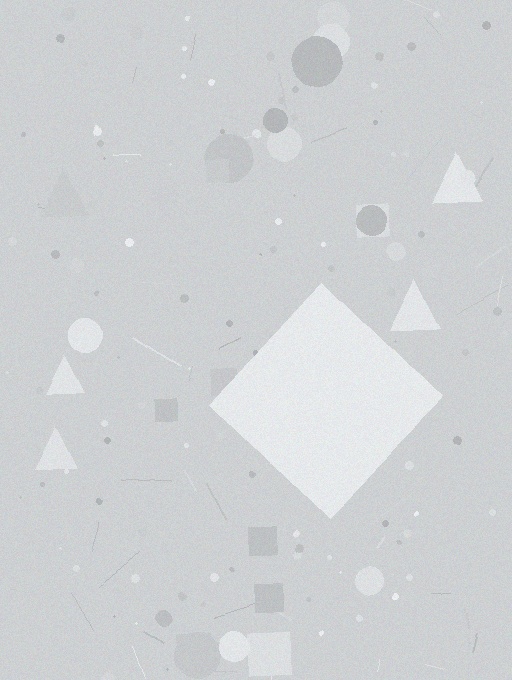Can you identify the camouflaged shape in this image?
The camouflaged shape is a diamond.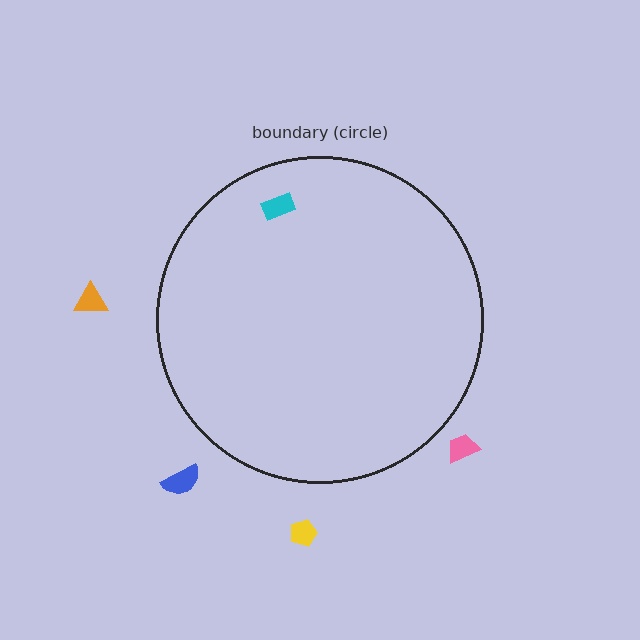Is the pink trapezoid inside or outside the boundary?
Outside.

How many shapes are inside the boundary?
1 inside, 4 outside.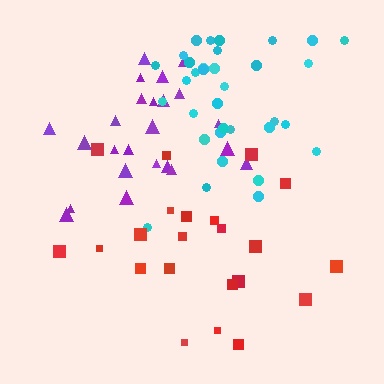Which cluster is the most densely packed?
Cyan.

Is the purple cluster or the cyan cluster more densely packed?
Cyan.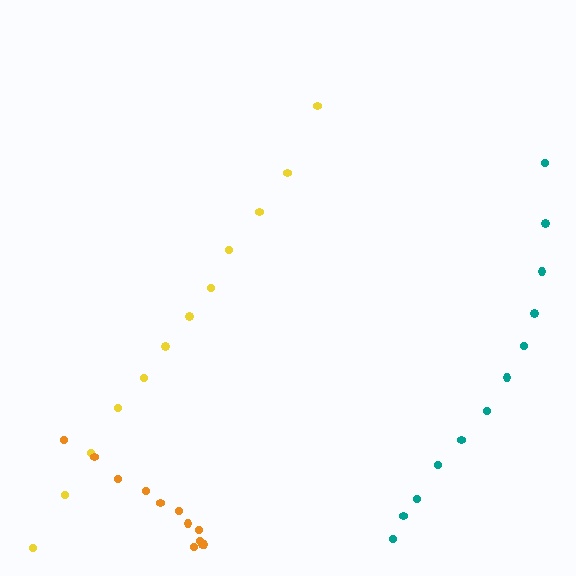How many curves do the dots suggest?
There are 3 distinct paths.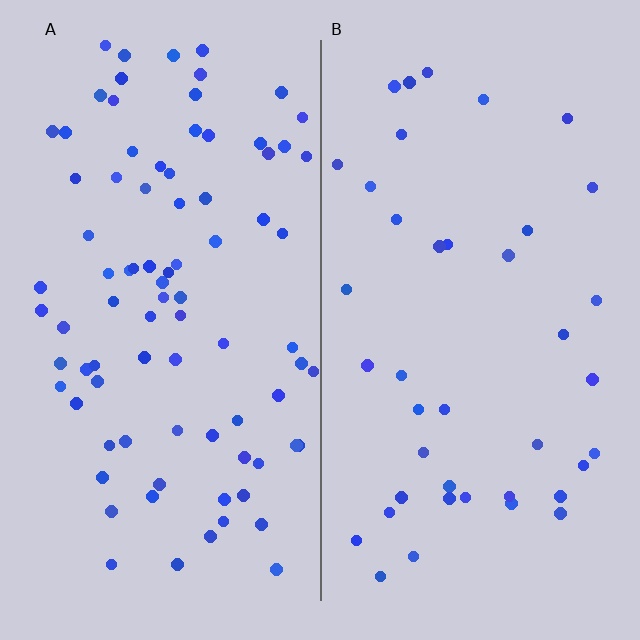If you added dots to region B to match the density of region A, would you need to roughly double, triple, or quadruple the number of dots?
Approximately double.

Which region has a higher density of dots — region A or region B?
A (the left).